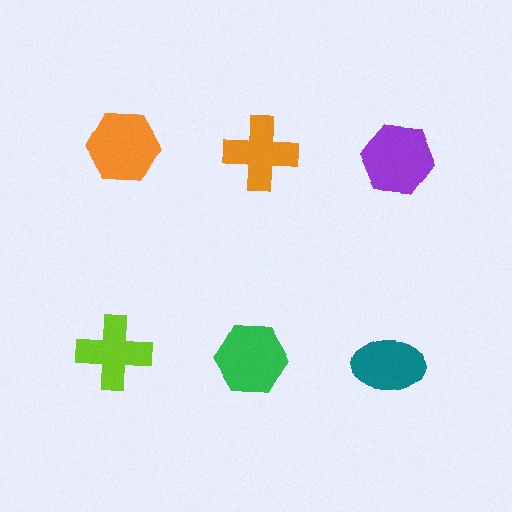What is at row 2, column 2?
A green hexagon.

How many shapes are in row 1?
3 shapes.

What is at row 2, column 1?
A lime cross.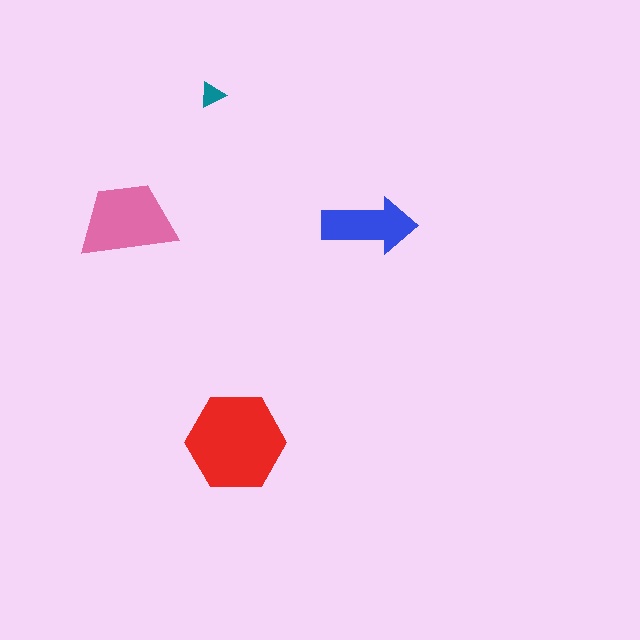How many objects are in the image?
There are 4 objects in the image.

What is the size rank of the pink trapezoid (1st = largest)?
2nd.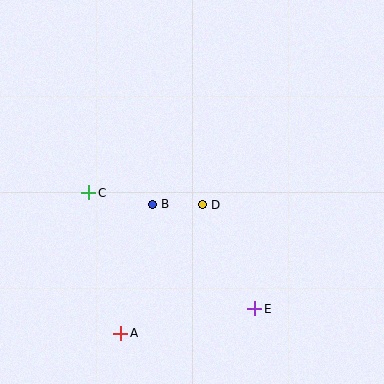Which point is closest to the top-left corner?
Point C is closest to the top-left corner.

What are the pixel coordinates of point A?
Point A is at (121, 333).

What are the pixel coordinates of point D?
Point D is at (202, 205).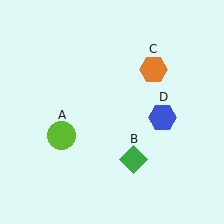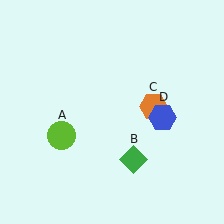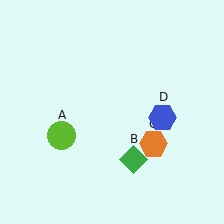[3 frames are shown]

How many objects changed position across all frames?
1 object changed position: orange hexagon (object C).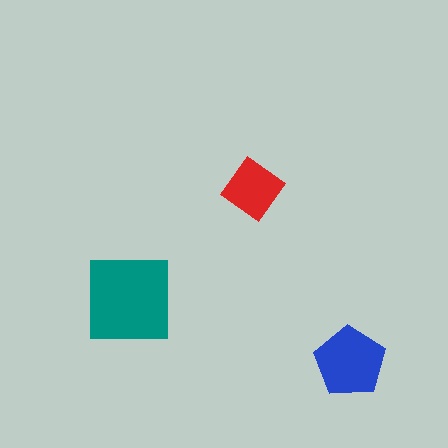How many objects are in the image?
There are 3 objects in the image.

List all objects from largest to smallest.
The teal square, the blue pentagon, the red diamond.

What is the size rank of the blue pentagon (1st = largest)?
2nd.